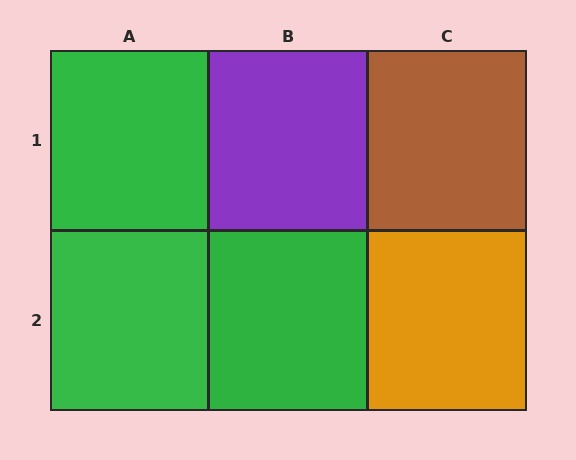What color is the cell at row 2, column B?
Green.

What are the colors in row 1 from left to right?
Green, purple, brown.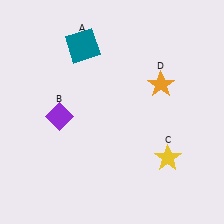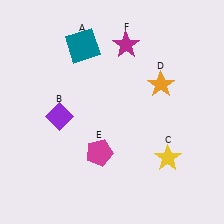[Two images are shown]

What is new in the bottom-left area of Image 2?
A magenta pentagon (E) was added in the bottom-left area of Image 2.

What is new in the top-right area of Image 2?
A magenta star (F) was added in the top-right area of Image 2.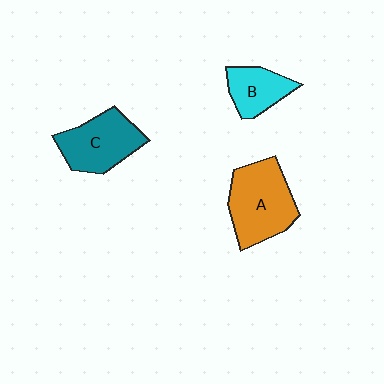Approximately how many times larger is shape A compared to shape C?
Approximately 1.2 times.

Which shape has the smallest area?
Shape B (cyan).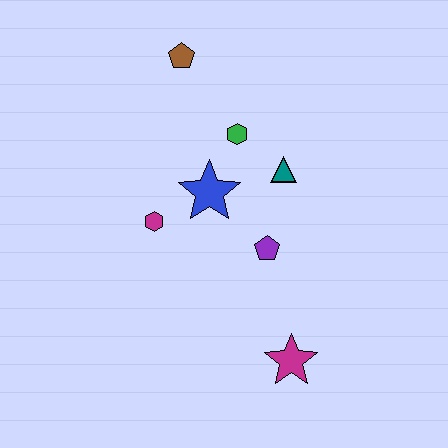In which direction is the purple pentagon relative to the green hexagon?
The purple pentagon is below the green hexagon.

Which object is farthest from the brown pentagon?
The magenta star is farthest from the brown pentagon.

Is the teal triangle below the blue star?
No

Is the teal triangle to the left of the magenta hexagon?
No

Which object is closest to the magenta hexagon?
The blue star is closest to the magenta hexagon.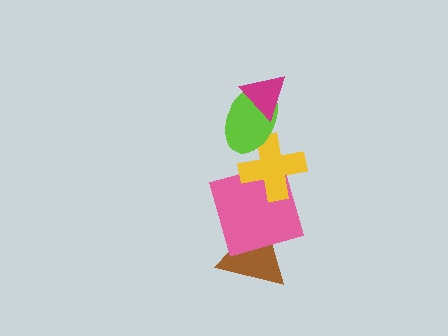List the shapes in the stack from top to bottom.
From top to bottom: the magenta triangle, the lime ellipse, the yellow cross, the pink square, the brown triangle.